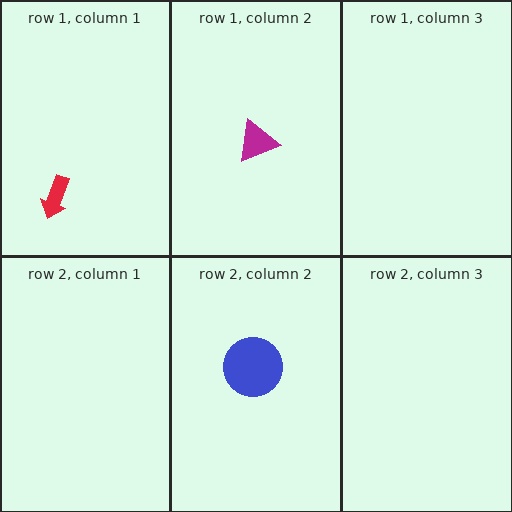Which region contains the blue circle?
The row 2, column 2 region.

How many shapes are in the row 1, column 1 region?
1.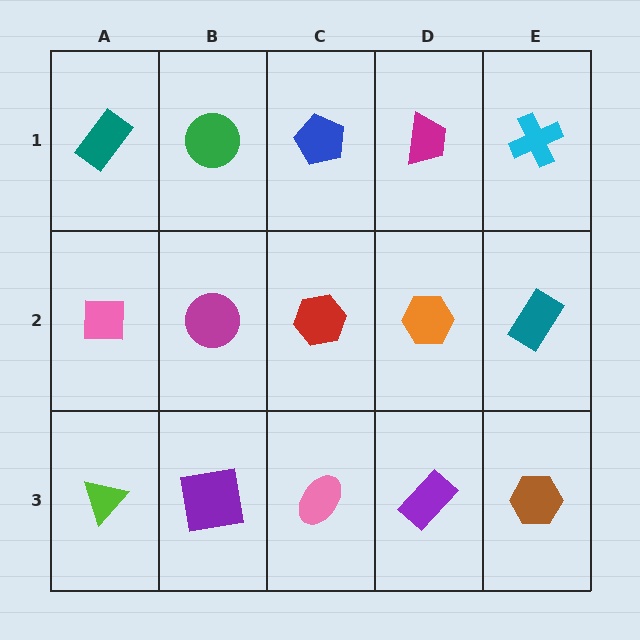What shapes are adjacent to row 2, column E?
A cyan cross (row 1, column E), a brown hexagon (row 3, column E), an orange hexagon (row 2, column D).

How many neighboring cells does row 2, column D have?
4.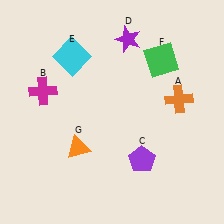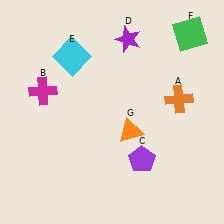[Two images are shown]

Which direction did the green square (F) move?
The green square (F) moved right.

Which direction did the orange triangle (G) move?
The orange triangle (G) moved right.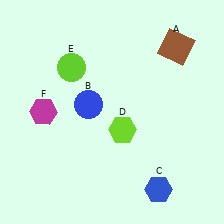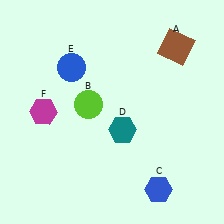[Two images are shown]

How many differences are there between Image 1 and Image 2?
There are 3 differences between the two images.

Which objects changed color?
B changed from blue to lime. D changed from lime to teal. E changed from lime to blue.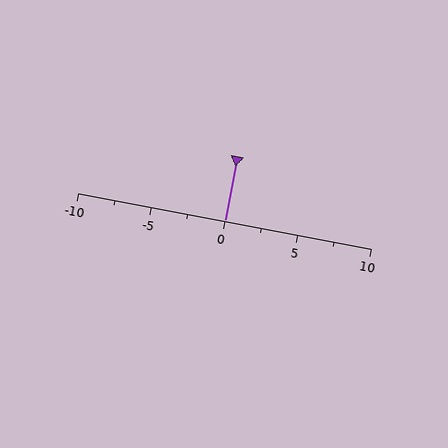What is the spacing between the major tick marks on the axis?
The major ticks are spaced 5 apart.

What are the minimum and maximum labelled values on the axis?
The axis runs from -10 to 10.